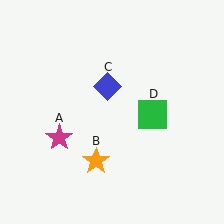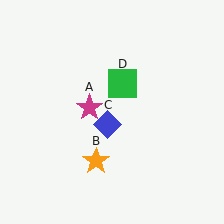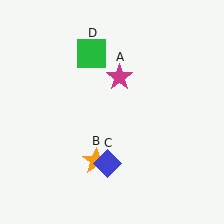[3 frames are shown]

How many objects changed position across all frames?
3 objects changed position: magenta star (object A), blue diamond (object C), green square (object D).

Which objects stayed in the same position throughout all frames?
Orange star (object B) remained stationary.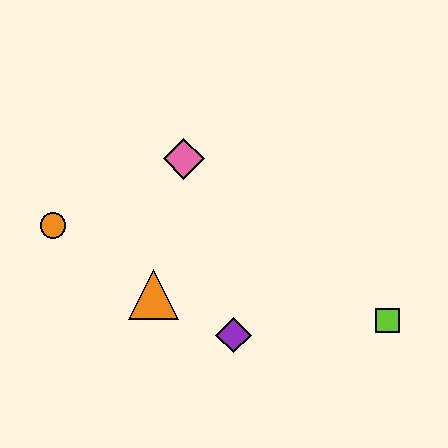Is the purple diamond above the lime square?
No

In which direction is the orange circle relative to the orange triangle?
The orange circle is to the left of the orange triangle.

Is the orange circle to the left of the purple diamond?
Yes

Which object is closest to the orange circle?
The orange triangle is closest to the orange circle.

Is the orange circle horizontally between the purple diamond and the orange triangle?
No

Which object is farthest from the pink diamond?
The lime square is farthest from the pink diamond.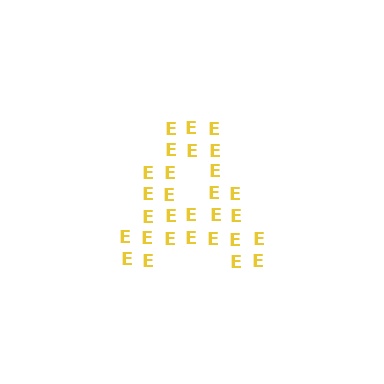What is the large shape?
The large shape is the letter A.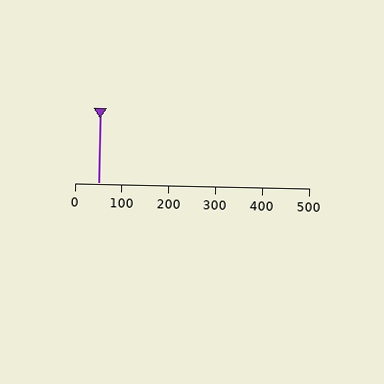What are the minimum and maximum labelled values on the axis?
The axis runs from 0 to 500.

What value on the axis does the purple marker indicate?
The marker indicates approximately 50.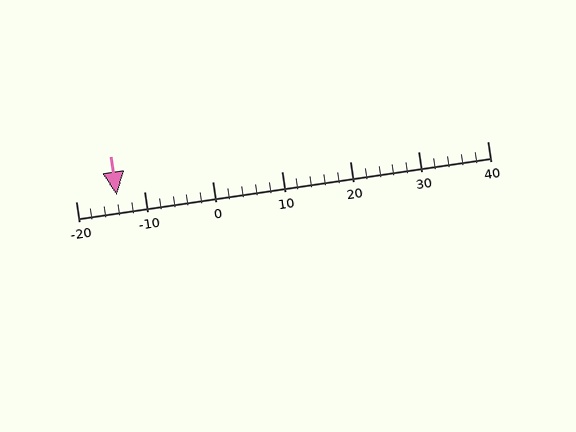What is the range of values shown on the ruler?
The ruler shows values from -20 to 40.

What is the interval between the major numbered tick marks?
The major tick marks are spaced 10 units apart.